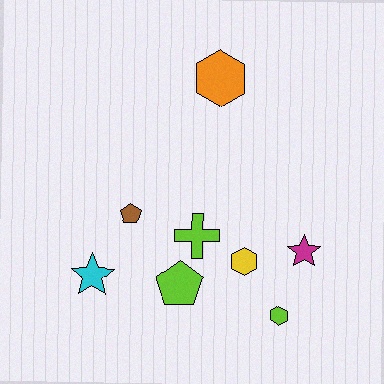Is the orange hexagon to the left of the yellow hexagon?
Yes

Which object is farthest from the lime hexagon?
The orange hexagon is farthest from the lime hexagon.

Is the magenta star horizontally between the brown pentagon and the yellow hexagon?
No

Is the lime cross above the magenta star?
Yes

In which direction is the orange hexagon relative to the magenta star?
The orange hexagon is above the magenta star.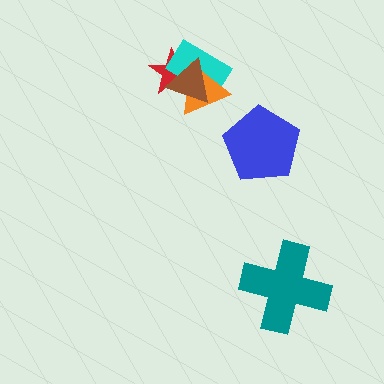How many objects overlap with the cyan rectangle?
3 objects overlap with the cyan rectangle.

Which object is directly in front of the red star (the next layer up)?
The cyan rectangle is directly in front of the red star.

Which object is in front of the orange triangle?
The brown triangle is in front of the orange triangle.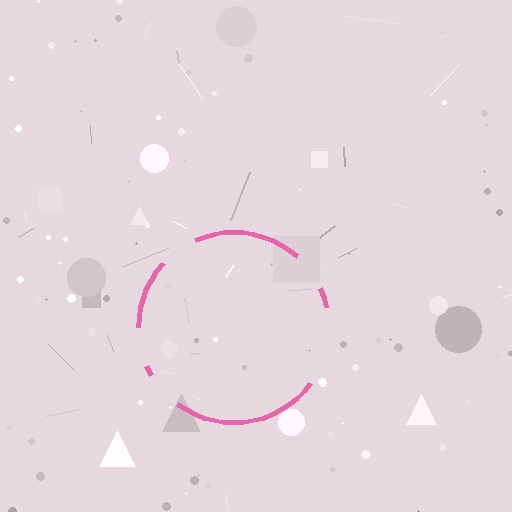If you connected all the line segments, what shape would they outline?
They would outline a circle.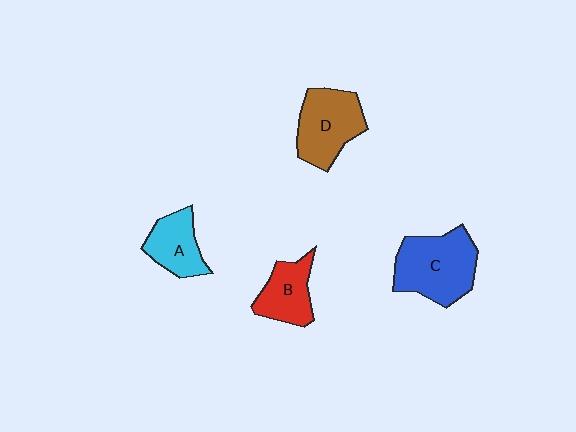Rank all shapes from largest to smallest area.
From largest to smallest: C (blue), D (brown), B (red), A (cyan).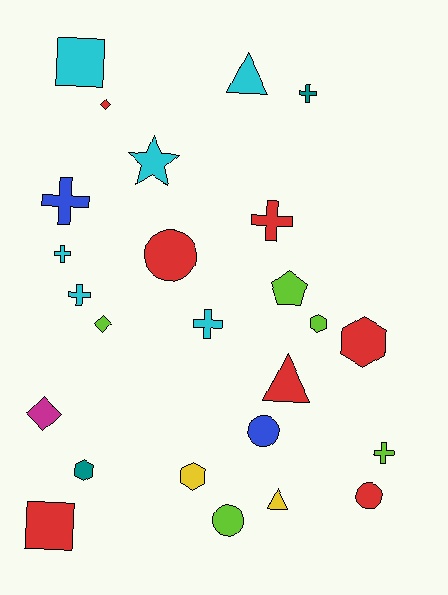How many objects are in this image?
There are 25 objects.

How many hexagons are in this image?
There are 4 hexagons.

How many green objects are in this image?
There are no green objects.